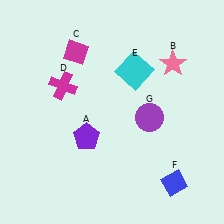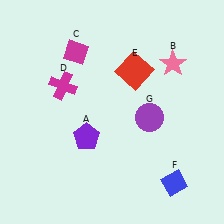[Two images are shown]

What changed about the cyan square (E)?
In Image 1, E is cyan. In Image 2, it changed to red.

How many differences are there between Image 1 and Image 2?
There is 1 difference between the two images.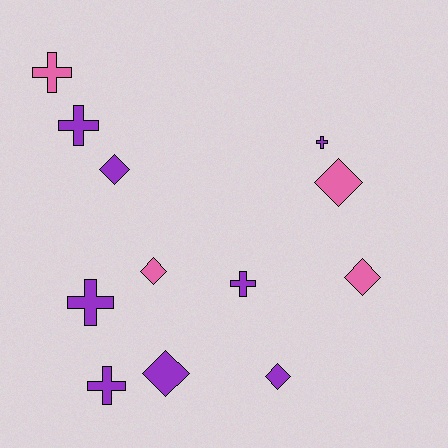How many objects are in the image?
There are 12 objects.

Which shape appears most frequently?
Diamond, with 6 objects.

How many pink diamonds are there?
There are 3 pink diamonds.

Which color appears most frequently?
Purple, with 8 objects.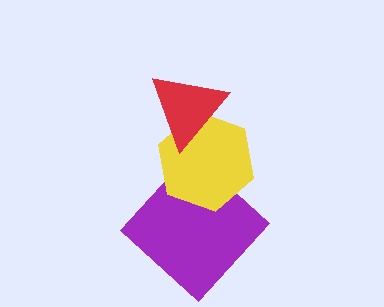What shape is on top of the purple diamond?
The yellow hexagon is on top of the purple diamond.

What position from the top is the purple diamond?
The purple diamond is 3rd from the top.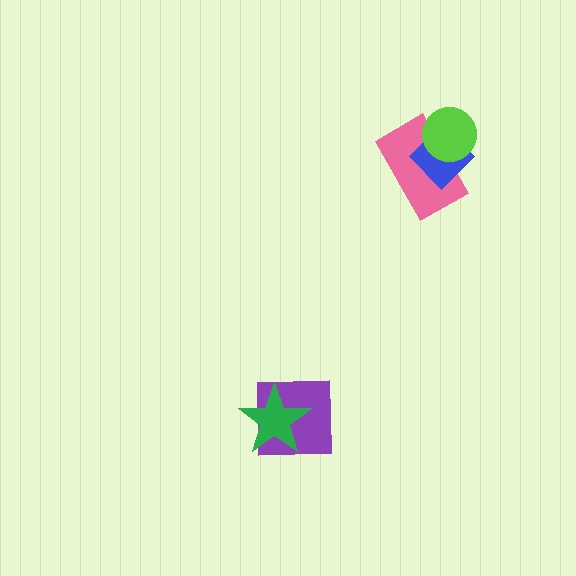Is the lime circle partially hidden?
No, no other shape covers it.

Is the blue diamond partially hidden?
Yes, it is partially covered by another shape.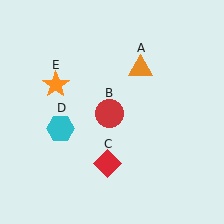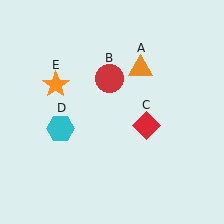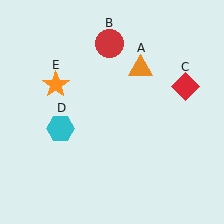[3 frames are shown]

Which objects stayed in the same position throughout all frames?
Orange triangle (object A) and cyan hexagon (object D) and orange star (object E) remained stationary.